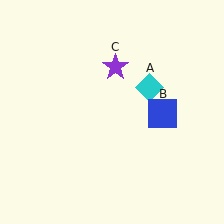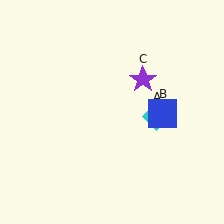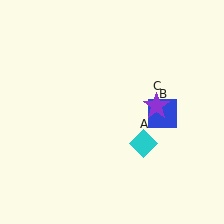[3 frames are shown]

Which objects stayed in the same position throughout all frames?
Blue square (object B) remained stationary.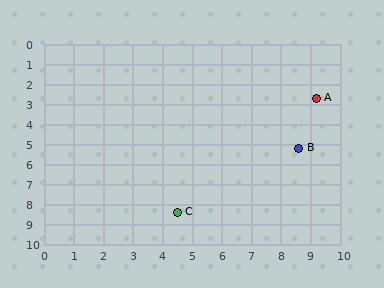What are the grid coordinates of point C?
Point C is at approximately (4.5, 8.4).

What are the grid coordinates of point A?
Point A is at approximately (9.2, 2.7).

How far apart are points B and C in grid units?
Points B and C are about 5.2 grid units apart.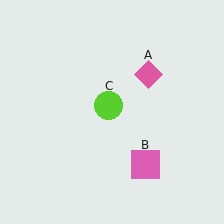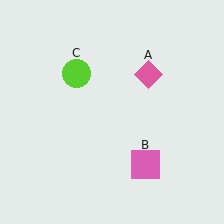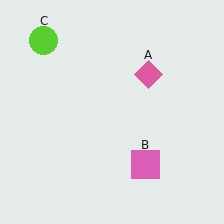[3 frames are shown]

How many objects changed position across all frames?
1 object changed position: lime circle (object C).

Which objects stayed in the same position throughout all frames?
Pink diamond (object A) and pink square (object B) remained stationary.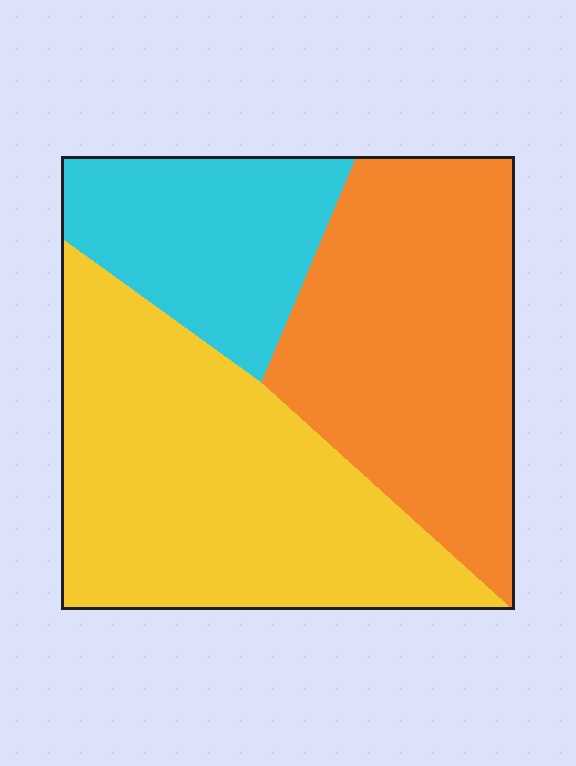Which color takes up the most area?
Yellow, at roughly 45%.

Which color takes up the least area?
Cyan, at roughly 20%.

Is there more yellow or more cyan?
Yellow.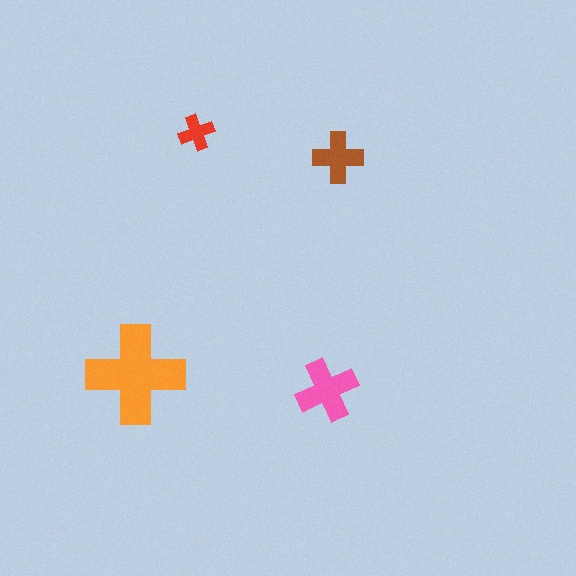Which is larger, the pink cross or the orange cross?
The orange one.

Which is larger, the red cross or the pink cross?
The pink one.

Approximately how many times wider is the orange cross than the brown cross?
About 2 times wider.